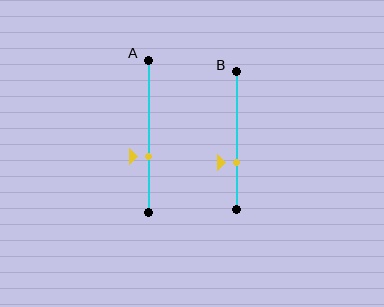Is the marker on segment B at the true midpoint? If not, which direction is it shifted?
No, the marker on segment B is shifted downward by about 16% of the segment length.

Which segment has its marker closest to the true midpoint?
Segment A has its marker closest to the true midpoint.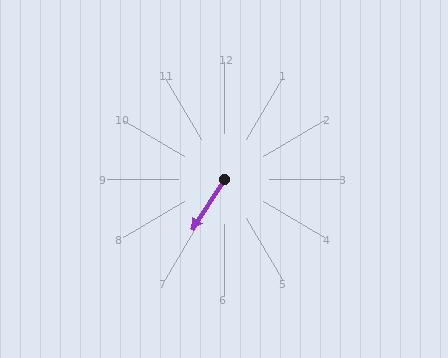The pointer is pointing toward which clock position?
Roughly 7 o'clock.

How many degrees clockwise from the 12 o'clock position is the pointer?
Approximately 213 degrees.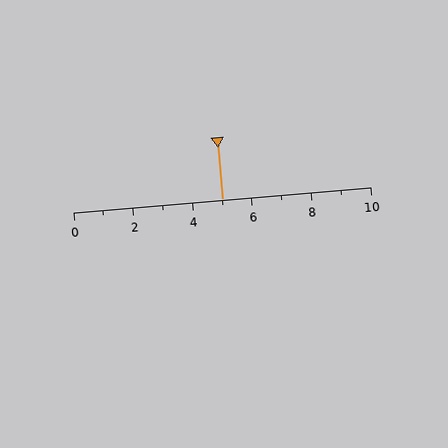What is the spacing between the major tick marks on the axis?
The major ticks are spaced 2 apart.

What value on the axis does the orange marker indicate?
The marker indicates approximately 5.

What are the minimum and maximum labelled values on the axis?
The axis runs from 0 to 10.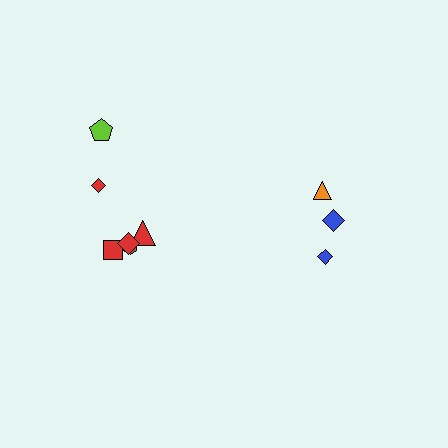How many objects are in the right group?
There are 3 objects.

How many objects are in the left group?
There are 6 objects.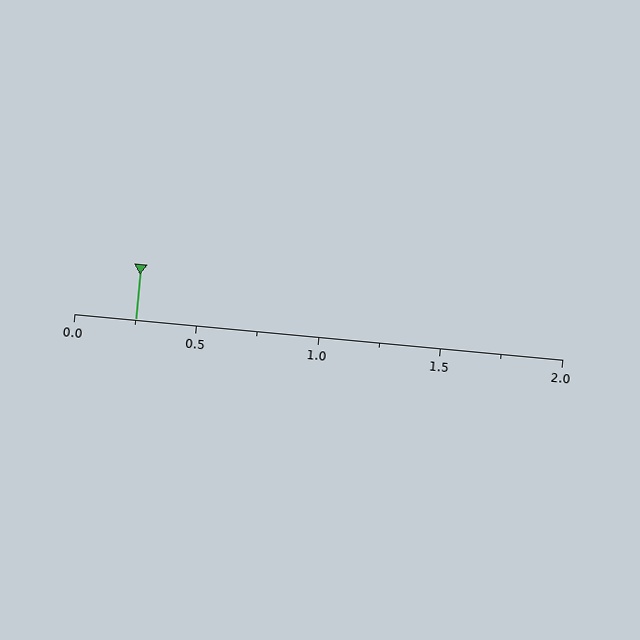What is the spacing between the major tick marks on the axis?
The major ticks are spaced 0.5 apart.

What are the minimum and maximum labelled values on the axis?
The axis runs from 0.0 to 2.0.